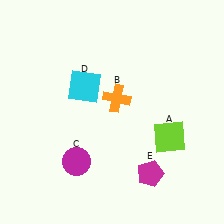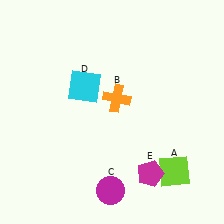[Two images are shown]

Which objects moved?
The objects that moved are: the lime square (A), the magenta circle (C).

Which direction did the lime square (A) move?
The lime square (A) moved down.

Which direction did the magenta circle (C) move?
The magenta circle (C) moved right.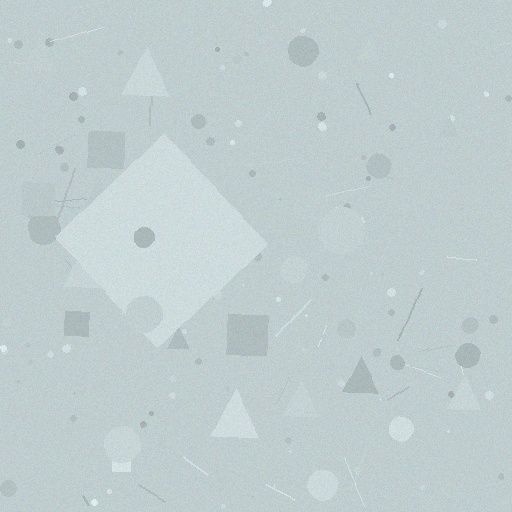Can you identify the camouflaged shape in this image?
The camouflaged shape is a diamond.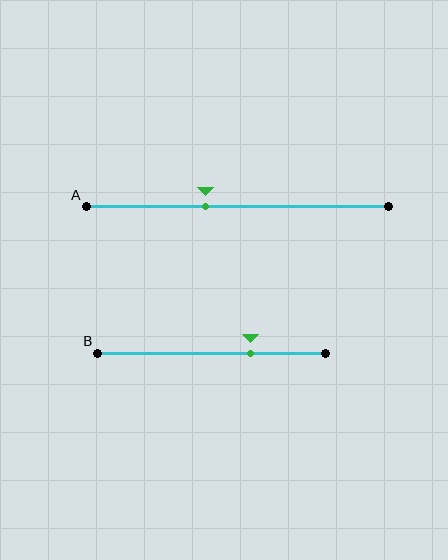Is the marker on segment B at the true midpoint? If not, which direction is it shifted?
No, the marker on segment B is shifted to the right by about 17% of the segment length.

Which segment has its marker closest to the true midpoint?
Segment A has its marker closest to the true midpoint.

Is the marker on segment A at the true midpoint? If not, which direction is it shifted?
No, the marker on segment A is shifted to the left by about 10% of the segment length.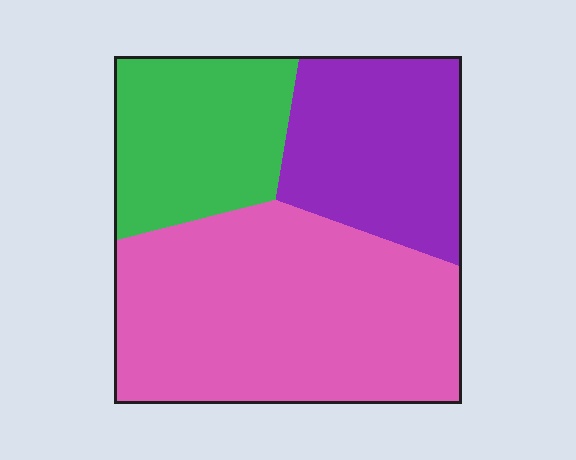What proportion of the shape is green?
Green covers roughly 25% of the shape.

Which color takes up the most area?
Pink, at roughly 50%.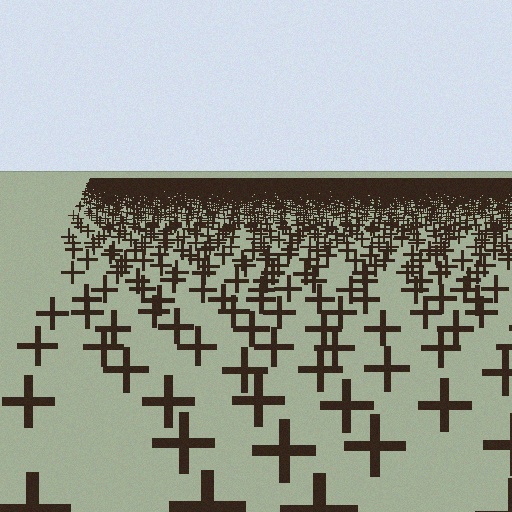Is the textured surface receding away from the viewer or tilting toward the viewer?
The surface is receding away from the viewer. Texture elements get smaller and denser toward the top.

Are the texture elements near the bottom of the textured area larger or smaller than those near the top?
Larger. Near the bottom, elements are closer to the viewer and appear at a bigger on-screen size.